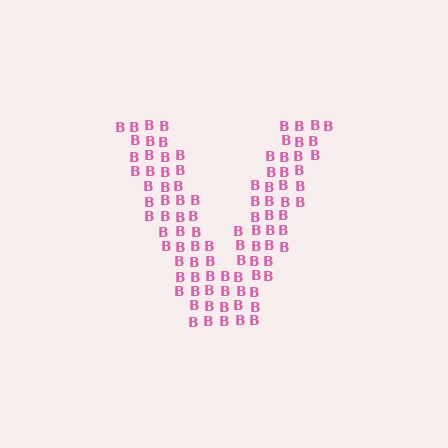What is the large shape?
The large shape is the letter V.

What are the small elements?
The small elements are letter B's.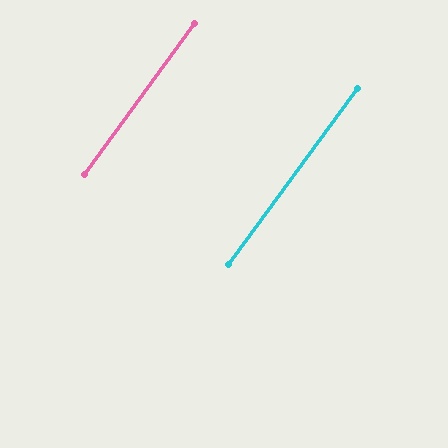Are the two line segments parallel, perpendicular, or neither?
Parallel — their directions differ by only 0.2°.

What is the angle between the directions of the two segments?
Approximately 0 degrees.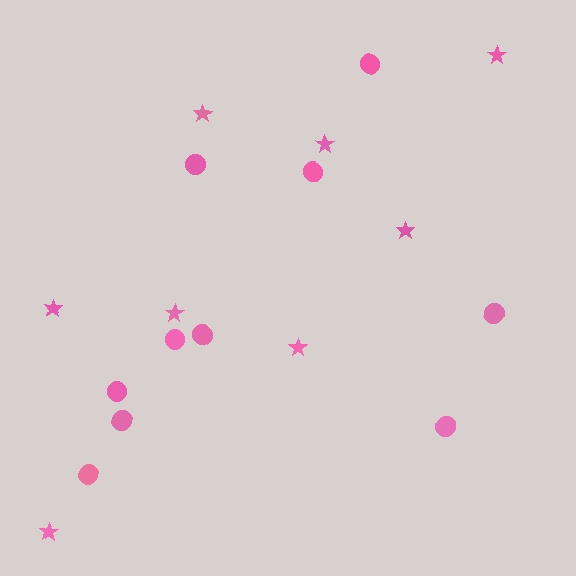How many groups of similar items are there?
There are 2 groups: one group of circles (10) and one group of stars (8).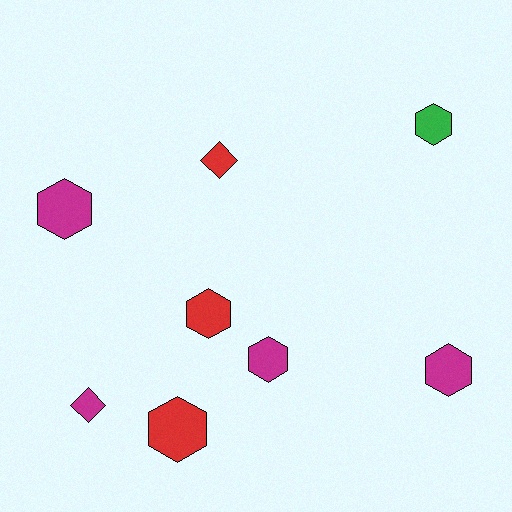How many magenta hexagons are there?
There are 3 magenta hexagons.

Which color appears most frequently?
Magenta, with 4 objects.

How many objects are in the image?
There are 8 objects.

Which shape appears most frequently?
Hexagon, with 6 objects.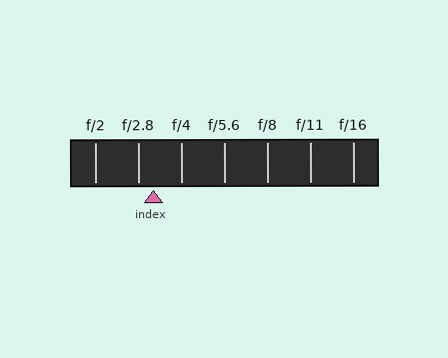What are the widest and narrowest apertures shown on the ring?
The widest aperture shown is f/2 and the narrowest is f/16.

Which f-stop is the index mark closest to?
The index mark is closest to f/2.8.